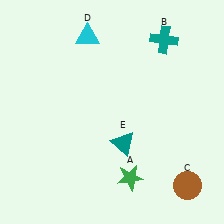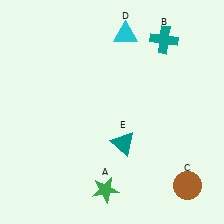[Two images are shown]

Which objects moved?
The objects that moved are: the green star (A), the cyan triangle (D).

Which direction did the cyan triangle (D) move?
The cyan triangle (D) moved right.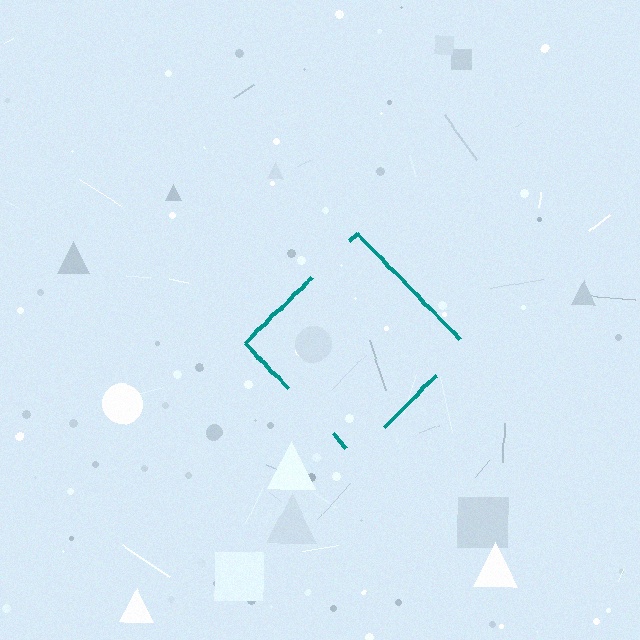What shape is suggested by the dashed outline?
The dashed outline suggests a diamond.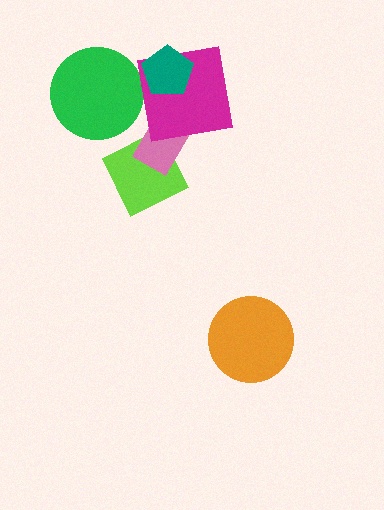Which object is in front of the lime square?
The pink rectangle is in front of the lime square.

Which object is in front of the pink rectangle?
The magenta square is in front of the pink rectangle.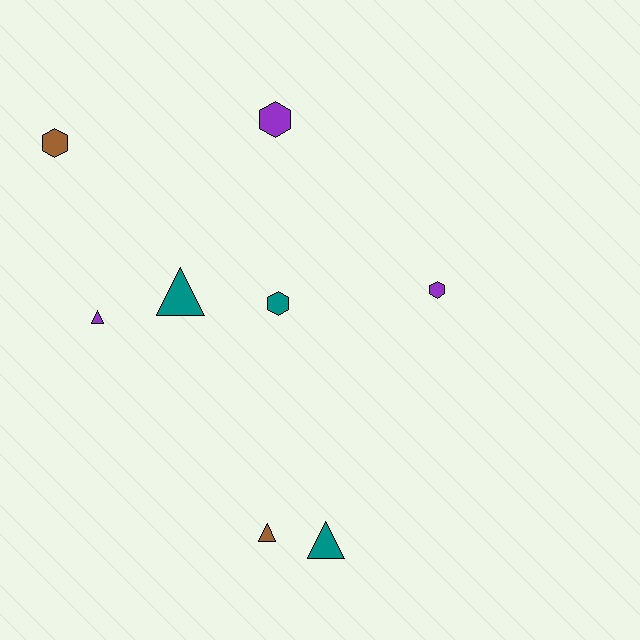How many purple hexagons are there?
There are 2 purple hexagons.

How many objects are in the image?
There are 8 objects.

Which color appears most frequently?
Purple, with 3 objects.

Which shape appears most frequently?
Hexagon, with 4 objects.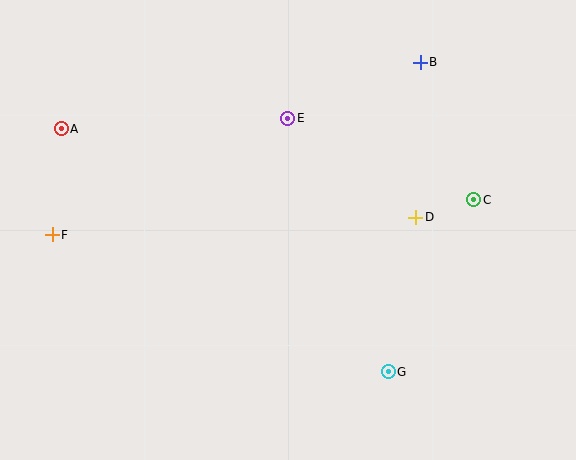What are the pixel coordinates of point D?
Point D is at (416, 218).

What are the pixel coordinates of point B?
Point B is at (420, 62).